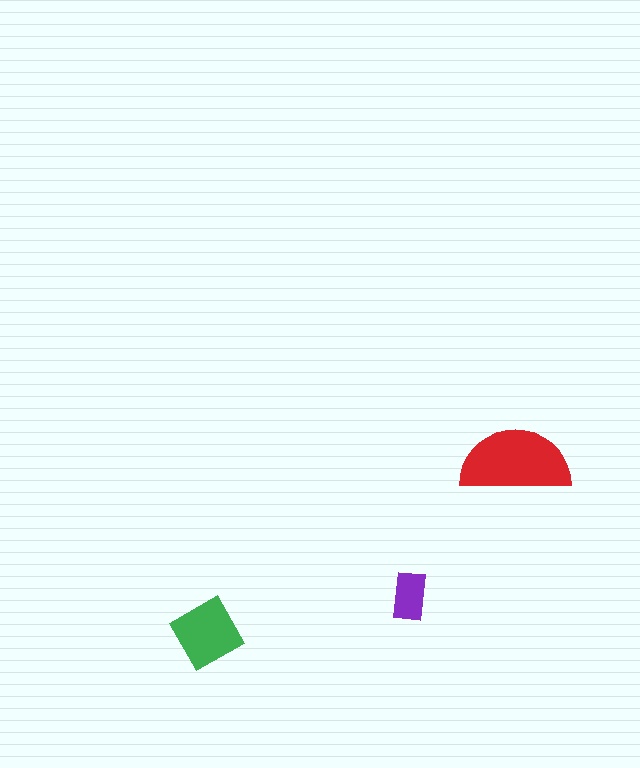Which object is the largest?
The red semicircle.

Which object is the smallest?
The purple rectangle.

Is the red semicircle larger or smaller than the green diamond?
Larger.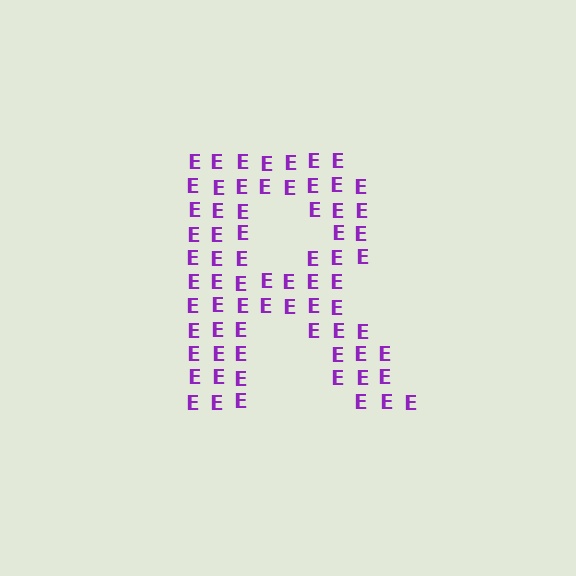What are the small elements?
The small elements are letter E's.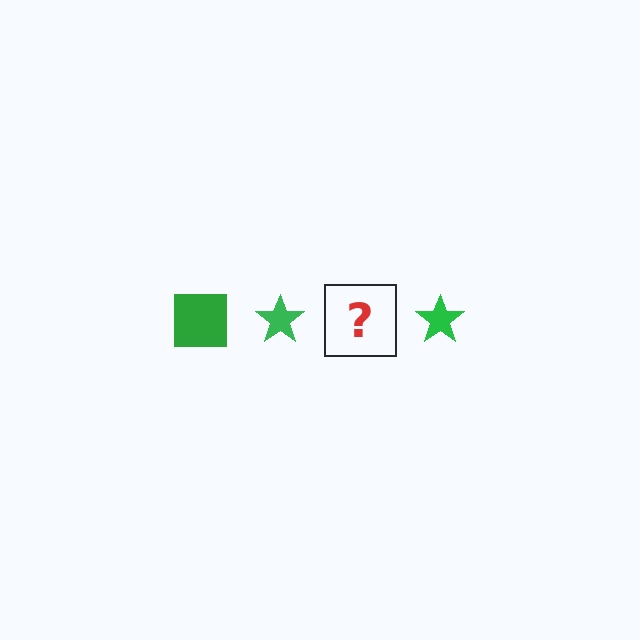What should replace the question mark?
The question mark should be replaced with a green square.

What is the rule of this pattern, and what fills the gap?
The rule is that the pattern cycles through square, star shapes in green. The gap should be filled with a green square.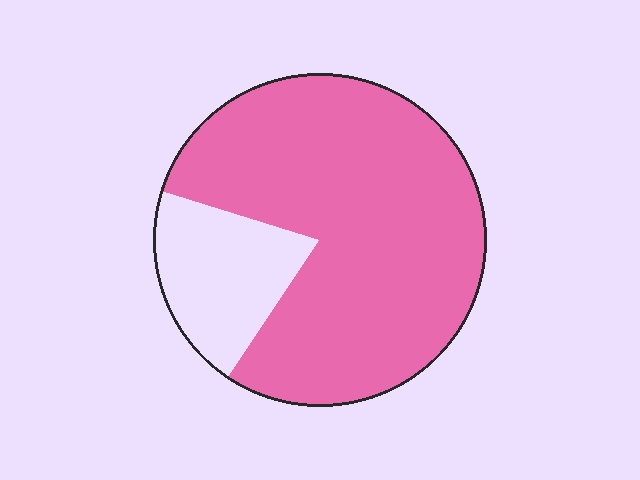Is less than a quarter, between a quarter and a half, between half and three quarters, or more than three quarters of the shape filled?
More than three quarters.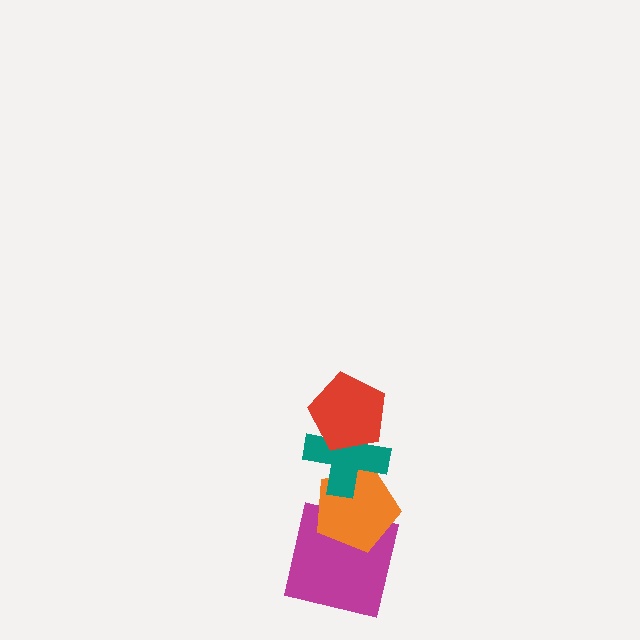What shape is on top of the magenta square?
The orange pentagon is on top of the magenta square.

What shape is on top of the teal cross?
The red pentagon is on top of the teal cross.